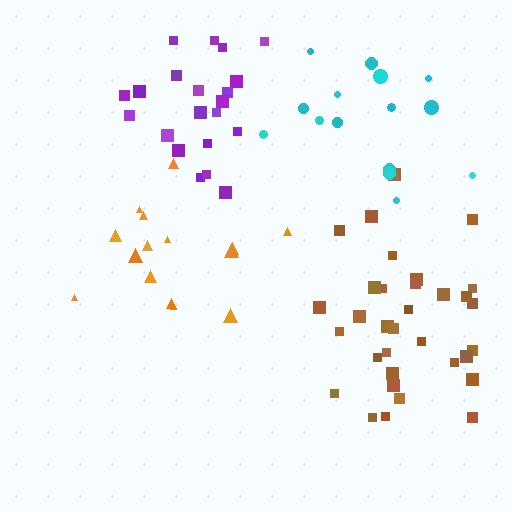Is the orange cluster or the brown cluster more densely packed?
Brown.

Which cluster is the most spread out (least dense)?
Cyan.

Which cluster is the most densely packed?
Brown.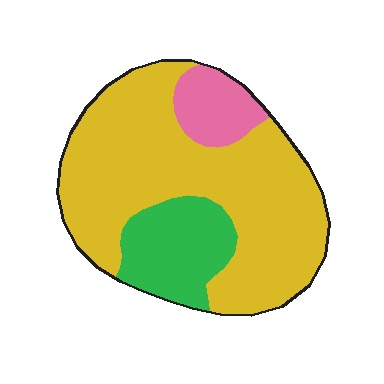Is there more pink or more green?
Green.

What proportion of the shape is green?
Green takes up about one fifth (1/5) of the shape.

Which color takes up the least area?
Pink, at roughly 10%.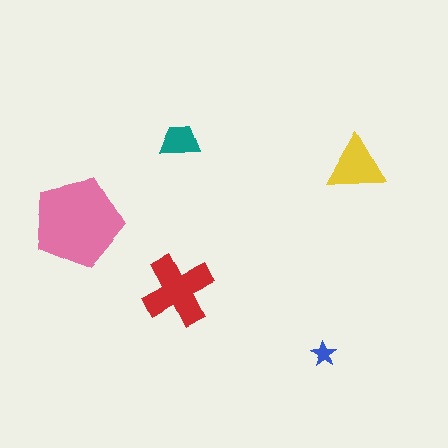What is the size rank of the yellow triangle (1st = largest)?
3rd.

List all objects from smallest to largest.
The blue star, the teal trapezoid, the yellow triangle, the red cross, the pink pentagon.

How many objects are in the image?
There are 5 objects in the image.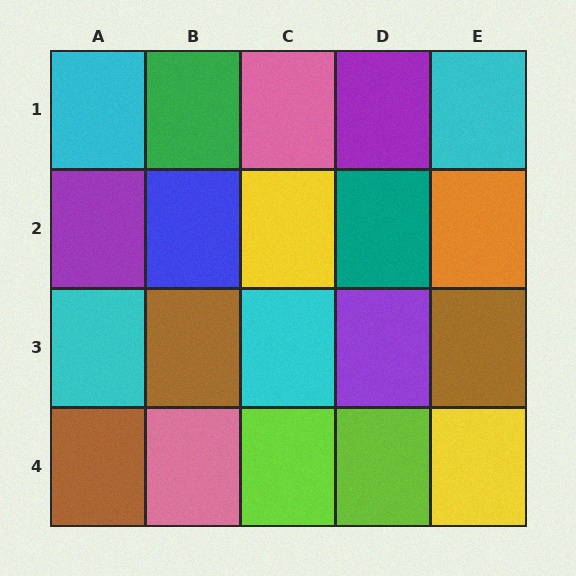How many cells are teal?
1 cell is teal.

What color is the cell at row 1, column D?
Purple.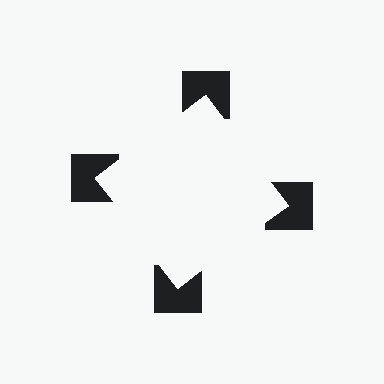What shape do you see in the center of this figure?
An illusory square — its edges are inferred from the aligned wedge cuts in the notched squares, not physically drawn.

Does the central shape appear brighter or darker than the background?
It typically appears slightly brighter than the background, even though no actual brightness change is drawn.